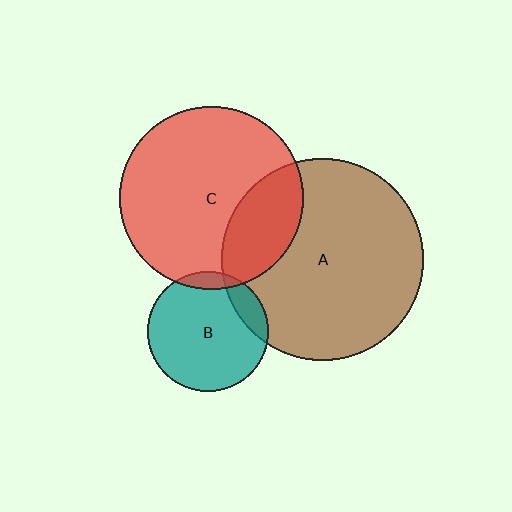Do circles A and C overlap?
Yes.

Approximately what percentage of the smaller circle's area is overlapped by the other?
Approximately 25%.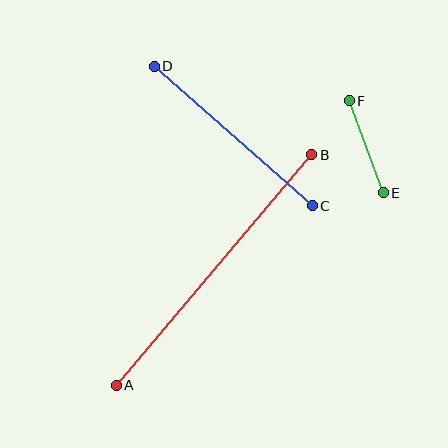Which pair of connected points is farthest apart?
Points A and B are farthest apart.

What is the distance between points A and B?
The distance is approximately 302 pixels.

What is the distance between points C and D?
The distance is approximately 211 pixels.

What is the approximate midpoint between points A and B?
The midpoint is at approximately (214, 270) pixels.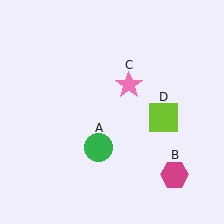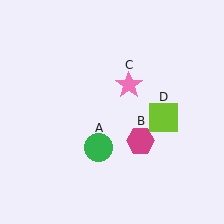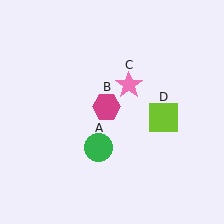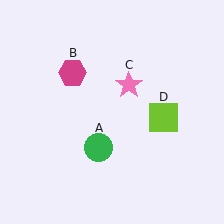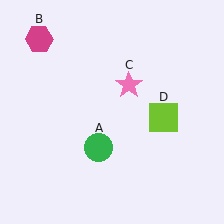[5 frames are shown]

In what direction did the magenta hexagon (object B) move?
The magenta hexagon (object B) moved up and to the left.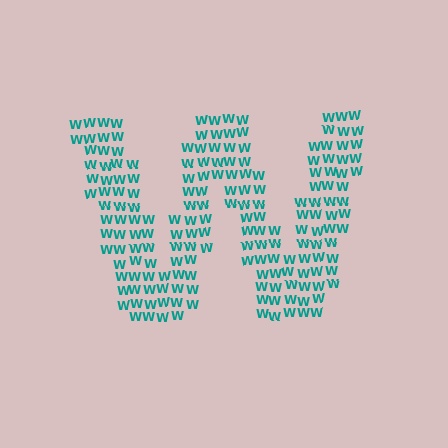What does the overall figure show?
The overall figure shows the letter W.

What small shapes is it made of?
It is made of small letter W's.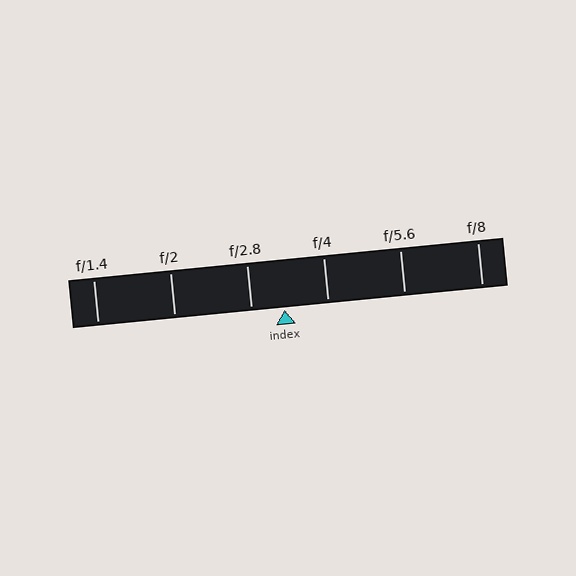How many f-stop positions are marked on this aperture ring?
There are 6 f-stop positions marked.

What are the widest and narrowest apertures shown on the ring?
The widest aperture shown is f/1.4 and the narrowest is f/8.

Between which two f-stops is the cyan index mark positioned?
The index mark is between f/2.8 and f/4.